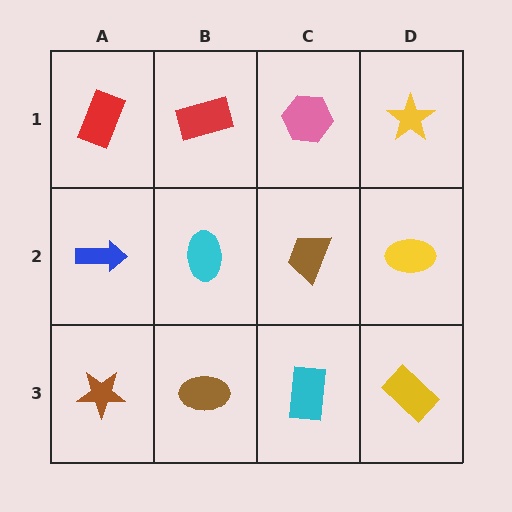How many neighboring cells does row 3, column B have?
3.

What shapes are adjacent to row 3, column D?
A yellow ellipse (row 2, column D), a cyan rectangle (row 3, column C).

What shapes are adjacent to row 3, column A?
A blue arrow (row 2, column A), a brown ellipse (row 3, column B).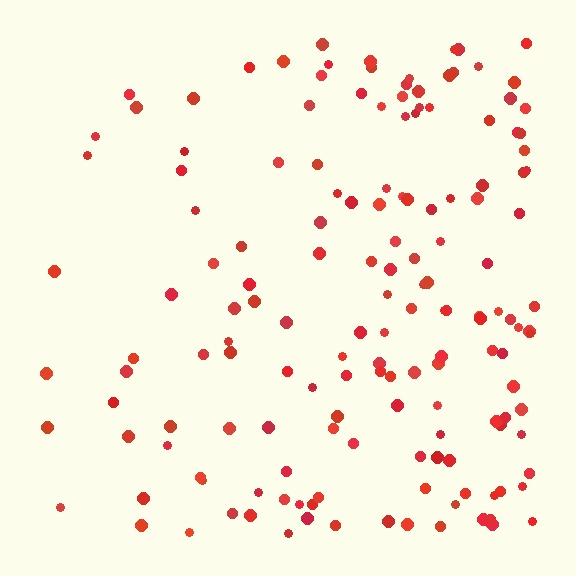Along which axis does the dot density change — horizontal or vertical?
Horizontal.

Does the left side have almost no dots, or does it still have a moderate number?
Still a moderate number, just noticeably fewer than the right.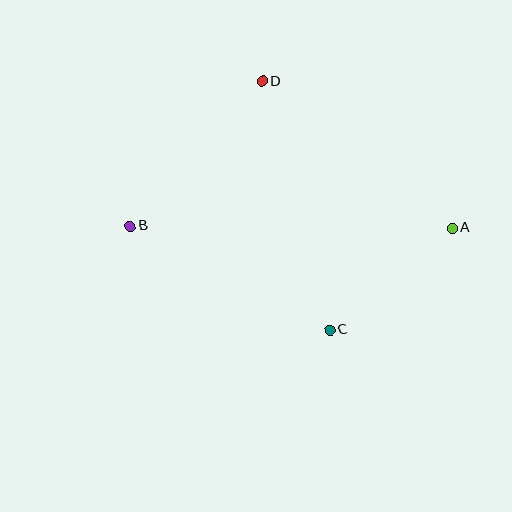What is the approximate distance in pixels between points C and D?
The distance between C and D is approximately 258 pixels.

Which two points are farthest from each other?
Points A and B are farthest from each other.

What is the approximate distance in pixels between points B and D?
The distance between B and D is approximately 196 pixels.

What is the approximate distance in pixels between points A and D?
The distance between A and D is approximately 240 pixels.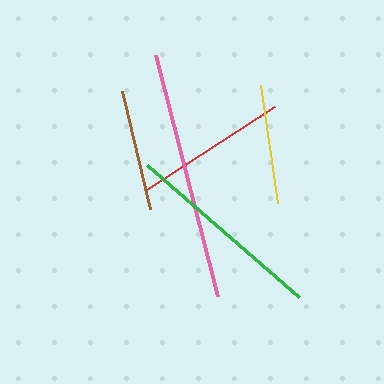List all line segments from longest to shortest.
From longest to shortest: pink, green, red, brown, yellow.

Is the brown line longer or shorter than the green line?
The green line is longer than the brown line.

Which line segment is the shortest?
The yellow line is the shortest at approximately 119 pixels.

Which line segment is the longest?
The pink line is the longest at approximately 249 pixels.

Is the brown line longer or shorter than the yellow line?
The brown line is longer than the yellow line.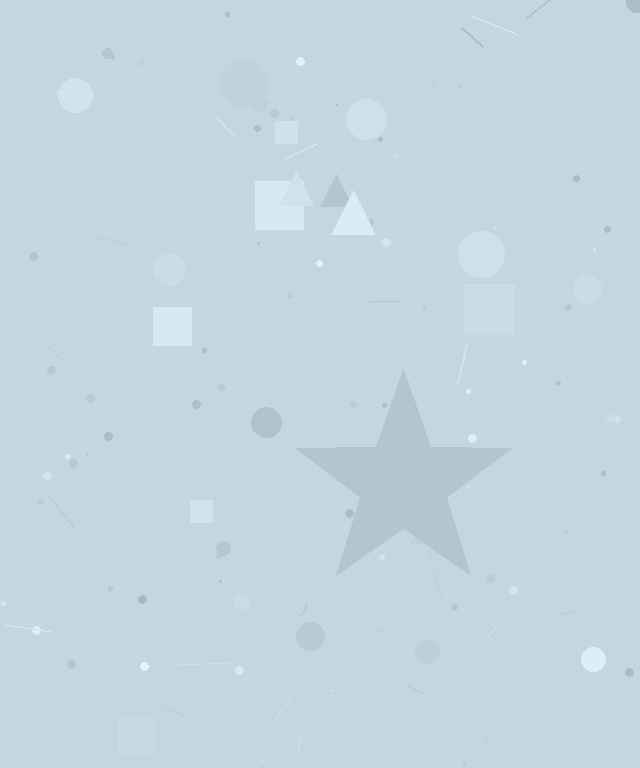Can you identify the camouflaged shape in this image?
The camouflaged shape is a star.